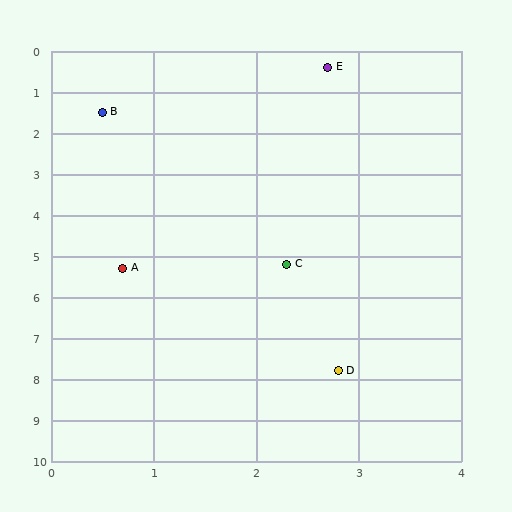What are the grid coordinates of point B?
Point B is at approximately (0.5, 1.5).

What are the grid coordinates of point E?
Point E is at approximately (2.7, 0.4).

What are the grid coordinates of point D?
Point D is at approximately (2.8, 7.8).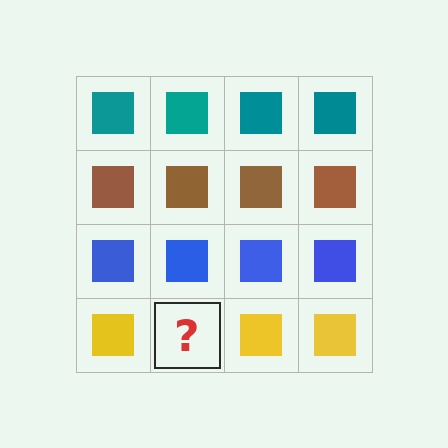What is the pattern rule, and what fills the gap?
The rule is that each row has a consistent color. The gap should be filled with a yellow square.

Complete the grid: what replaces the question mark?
The question mark should be replaced with a yellow square.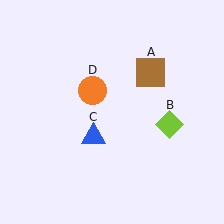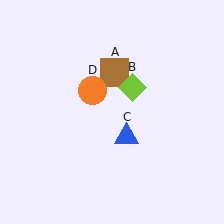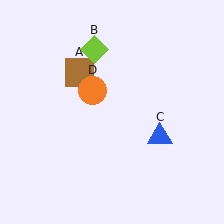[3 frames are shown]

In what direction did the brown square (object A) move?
The brown square (object A) moved left.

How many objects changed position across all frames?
3 objects changed position: brown square (object A), lime diamond (object B), blue triangle (object C).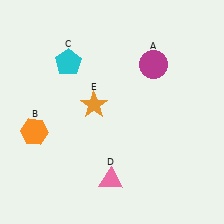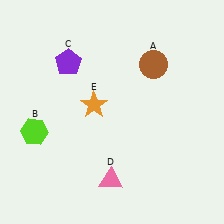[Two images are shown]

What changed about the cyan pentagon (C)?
In Image 1, C is cyan. In Image 2, it changed to purple.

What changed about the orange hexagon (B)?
In Image 1, B is orange. In Image 2, it changed to lime.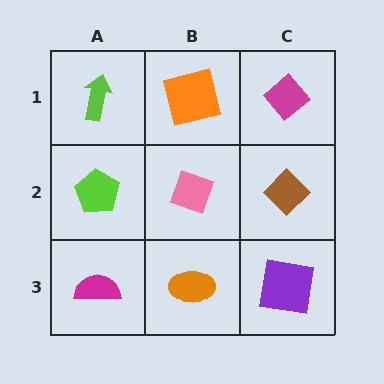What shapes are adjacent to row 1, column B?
A pink diamond (row 2, column B), a lime arrow (row 1, column A), a magenta diamond (row 1, column C).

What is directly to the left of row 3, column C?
An orange ellipse.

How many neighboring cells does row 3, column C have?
2.